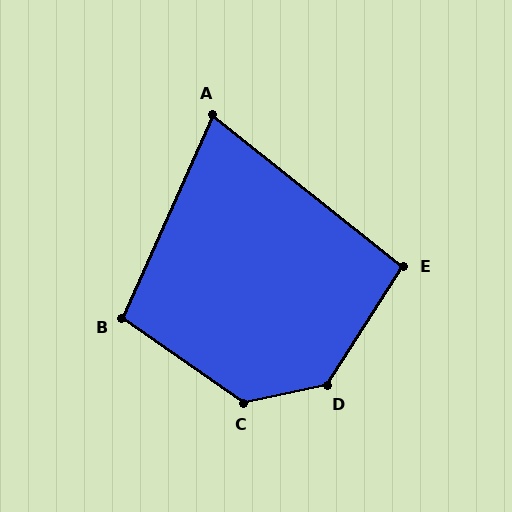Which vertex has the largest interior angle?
D, at approximately 134 degrees.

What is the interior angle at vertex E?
Approximately 96 degrees (obtuse).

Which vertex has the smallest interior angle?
A, at approximately 76 degrees.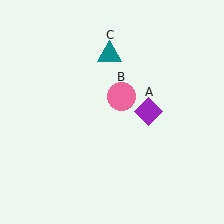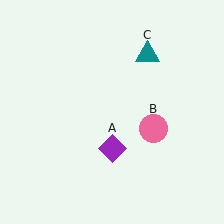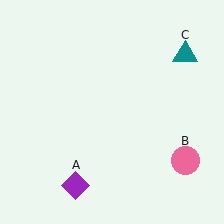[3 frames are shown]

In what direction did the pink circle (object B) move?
The pink circle (object B) moved down and to the right.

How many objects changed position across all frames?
3 objects changed position: purple diamond (object A), pink circle (object B), teal triangle (object C).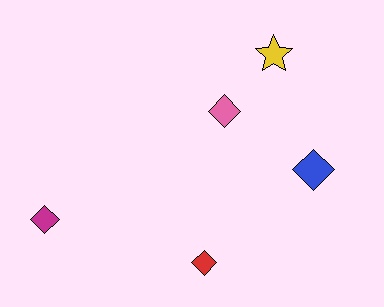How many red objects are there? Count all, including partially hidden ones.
There is 1 red object.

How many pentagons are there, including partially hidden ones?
There are no pentagons.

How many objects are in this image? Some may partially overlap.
There are 5 objects.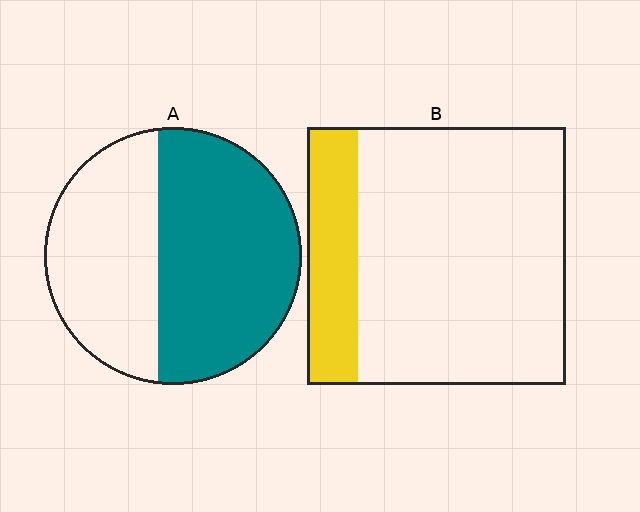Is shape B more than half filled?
No.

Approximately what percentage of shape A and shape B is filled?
A is approximately 55% and B is approximately 20%.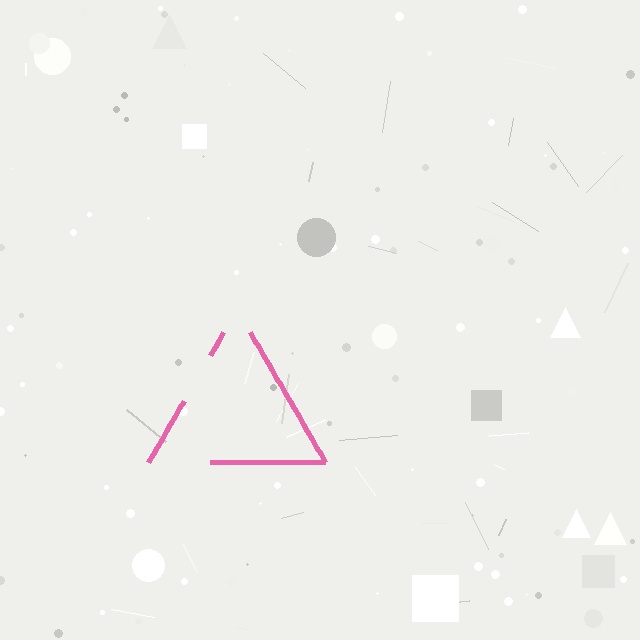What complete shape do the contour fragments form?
The contour fragments form a triangle.